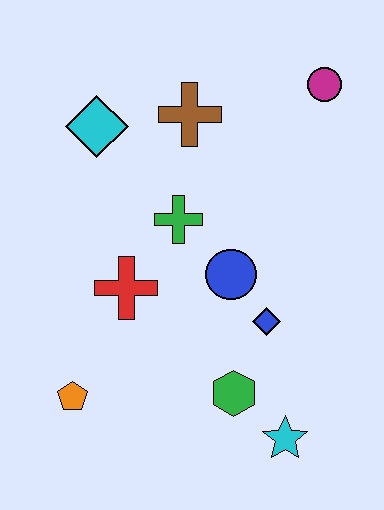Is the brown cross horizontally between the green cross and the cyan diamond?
No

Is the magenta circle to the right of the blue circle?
Yes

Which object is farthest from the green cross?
The cyan star is farthest from the green cross.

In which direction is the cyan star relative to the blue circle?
The cyan star is below the blue circle.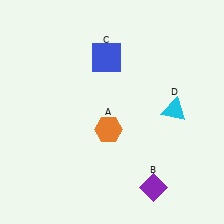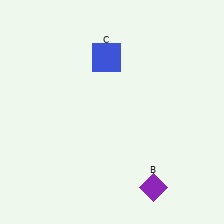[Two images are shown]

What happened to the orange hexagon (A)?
The orange hexagon (A) was removed in Image 2. It was in the bottom-left area of Image 1.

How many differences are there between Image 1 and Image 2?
There are 2 differences between the two images.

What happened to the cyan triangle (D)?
The cyan triangle (D) was removed in Image 2. It was in the top-right area of Image 1.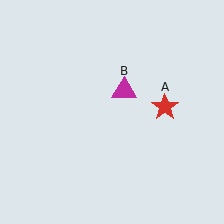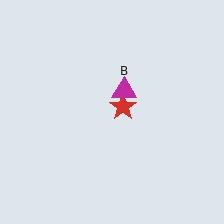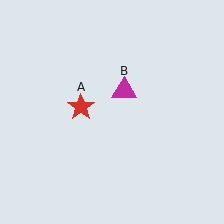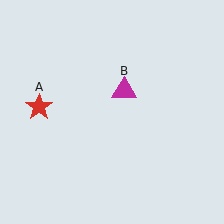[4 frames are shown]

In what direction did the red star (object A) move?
The red star (object A) moved left.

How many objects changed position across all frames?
1 object changed position: red star (object A).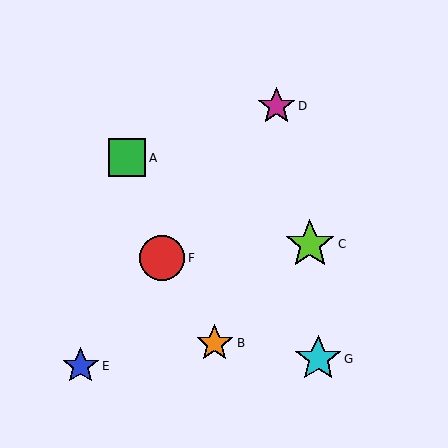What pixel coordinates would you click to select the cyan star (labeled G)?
Click at (318, 359) to select the cyan star G.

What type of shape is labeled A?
Shape A is a green square.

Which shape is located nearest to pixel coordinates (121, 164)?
The green square (labeled A) at (127, 158) is nearest to that location.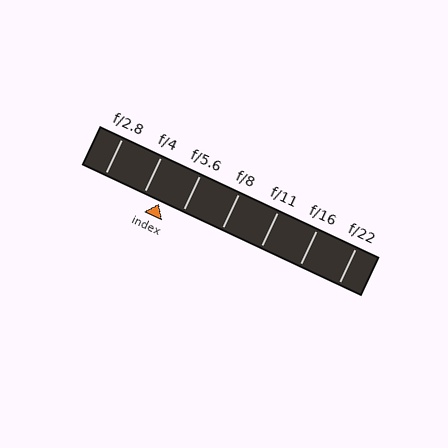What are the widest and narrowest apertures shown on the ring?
The widest aperture shown is f/2.8 and the narrowest is f/22.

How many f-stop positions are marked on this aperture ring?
There are 7 f-stop positions marked.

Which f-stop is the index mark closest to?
The index mark is closest to f/4.